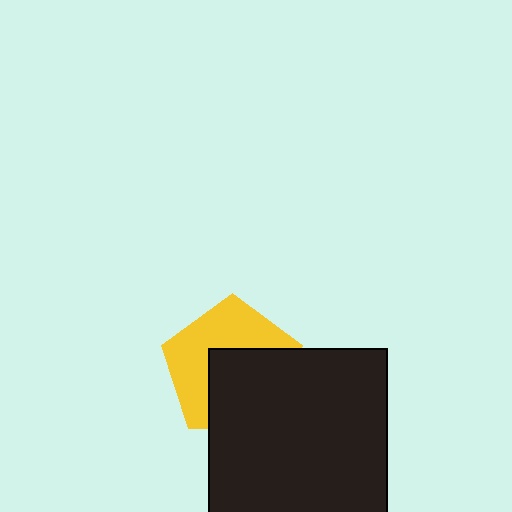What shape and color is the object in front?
The object in front is a black square.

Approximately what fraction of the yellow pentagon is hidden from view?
Roughly 50% of the yellow pentagon is hidden behind the black square.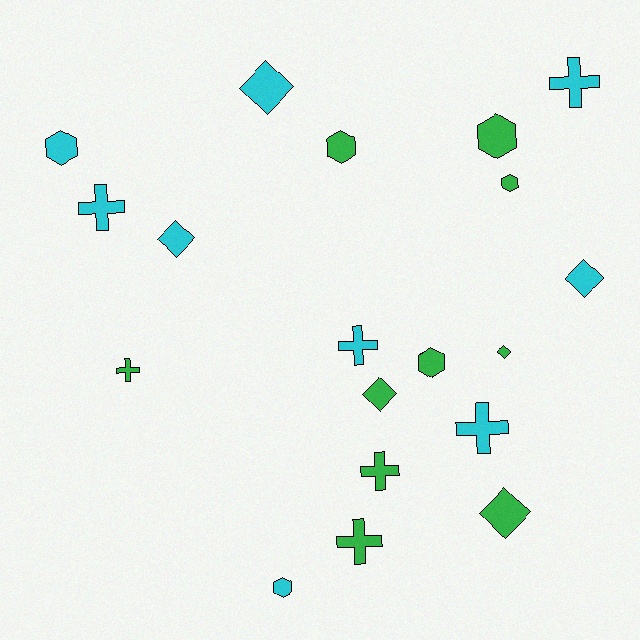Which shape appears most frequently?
Cross, with 7 objects.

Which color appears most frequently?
Green, with 10 objects.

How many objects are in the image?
There are 19 objects.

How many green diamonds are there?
There are 3 green diamonds.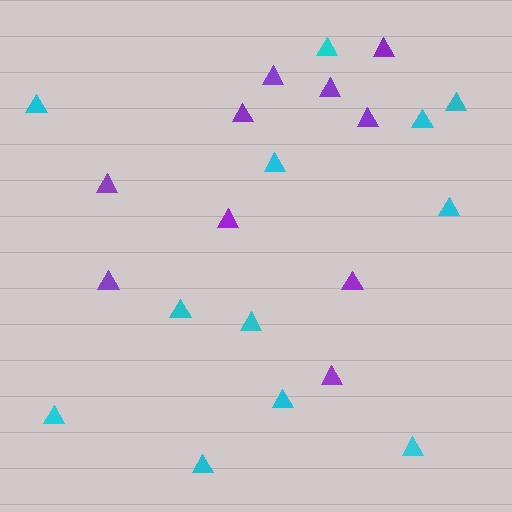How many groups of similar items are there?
There are 2 groups: one group of cyan triangles (12) and one group of purple triangles (10).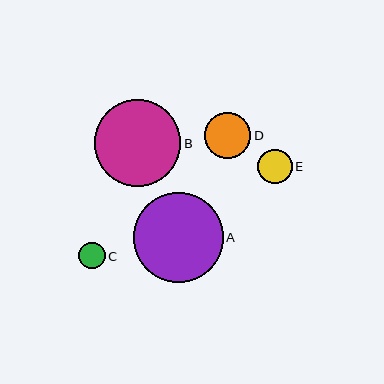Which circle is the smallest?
Circle C is the smallest with a size of approximately 26 pixels.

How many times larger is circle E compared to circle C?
Circle E is approximately 1.3 times the size of circle C.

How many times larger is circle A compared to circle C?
Circle A is approximately 3.4 times the size of circle C.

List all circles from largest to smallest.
From largest to smallest: A, B, D, E, C.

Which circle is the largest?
Circle A is the largest with a size of approximately 90 pixels.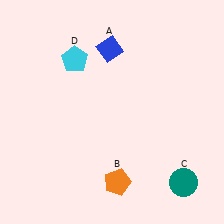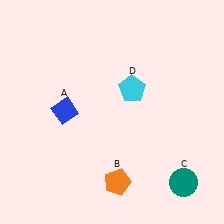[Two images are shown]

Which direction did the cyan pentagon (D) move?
The cyan pentagon (D) moved right.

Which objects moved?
The objects that moved are: the blue diamond (A), the cyan pentagon (D).